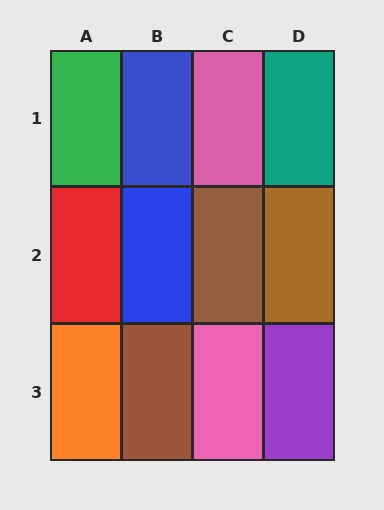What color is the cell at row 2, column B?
Blue.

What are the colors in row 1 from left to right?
Green, blue, pink, teal.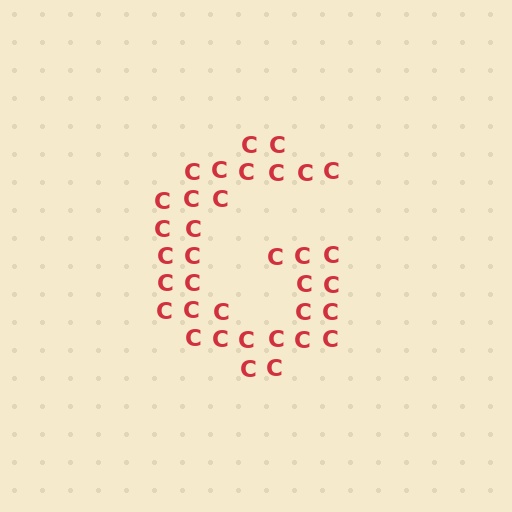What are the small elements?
The small elements are letter C's.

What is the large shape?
The large shape is the letter G.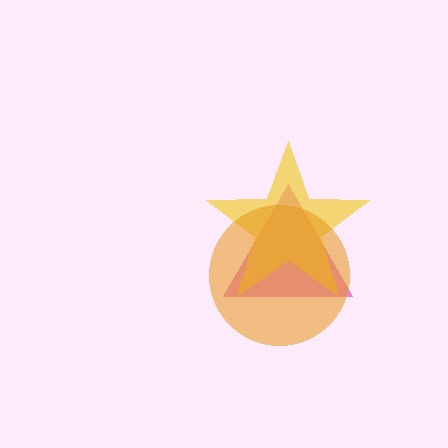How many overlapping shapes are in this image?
There are 3 overlapping shapes in the image.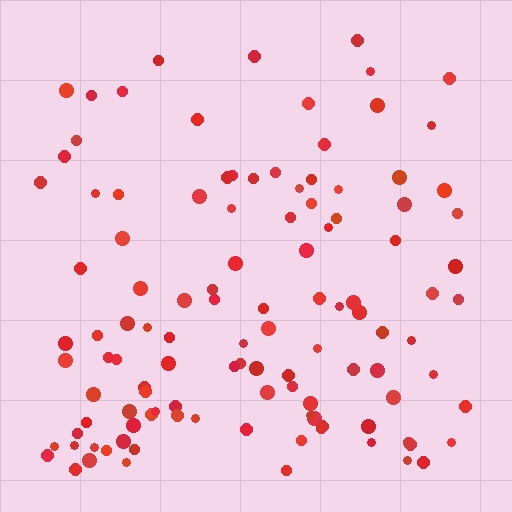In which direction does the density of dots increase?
From top to bottom, with the bottom side densest.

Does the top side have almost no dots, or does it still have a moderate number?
Still a moderate number, just noticeably fewer than the bottom.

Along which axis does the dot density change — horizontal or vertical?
Vertical.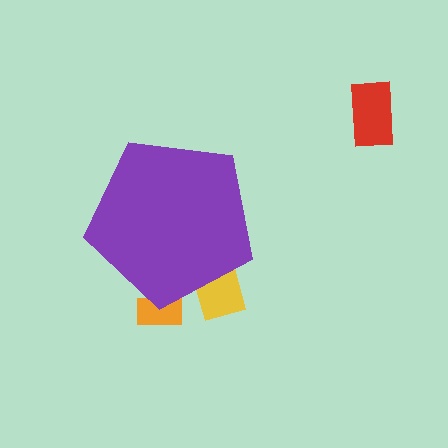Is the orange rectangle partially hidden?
Yes, the orange rectangle is partially hidden behind the purple pentagon.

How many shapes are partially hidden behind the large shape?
2 shapes are partially hidden.